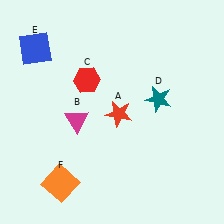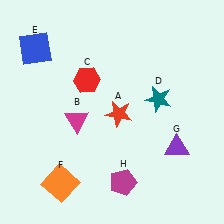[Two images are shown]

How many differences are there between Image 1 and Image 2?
There are 2 differences between the two images.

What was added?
A purple triangle (G), a magenta pentagon (H) were added in Image 2.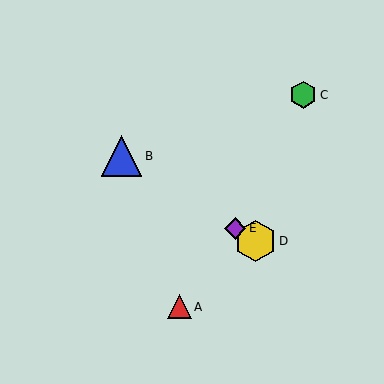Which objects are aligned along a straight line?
Objects B, D, E are aligned along a straight line.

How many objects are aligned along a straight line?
3 objects (B, D, E) are aligned along a straight line.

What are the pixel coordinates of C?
Object C is at (303, 95).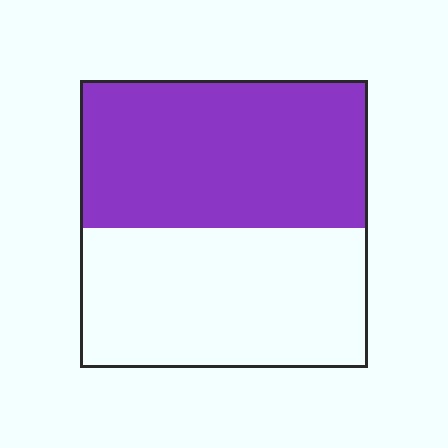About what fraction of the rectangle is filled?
About one half (1/2).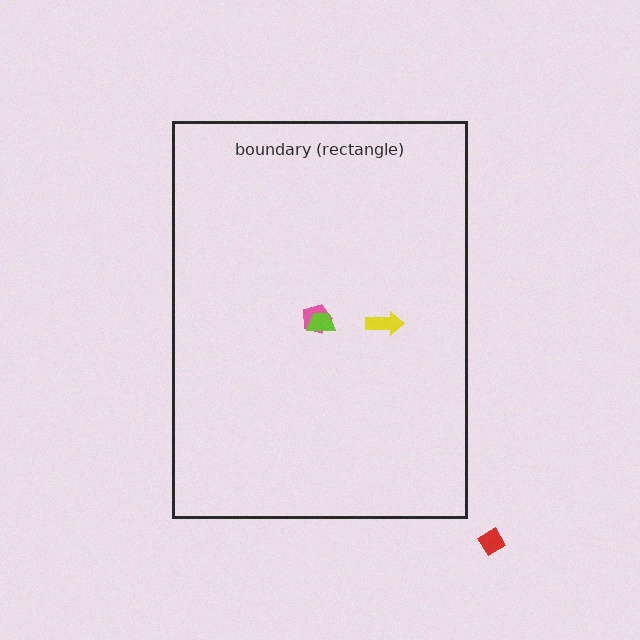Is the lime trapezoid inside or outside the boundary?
Inside.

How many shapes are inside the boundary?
3 inside, 1 outside.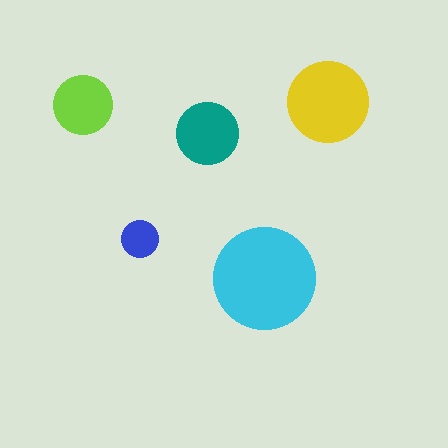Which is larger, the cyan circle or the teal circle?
The cyan one.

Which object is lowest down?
The cyan circle is bottommost.